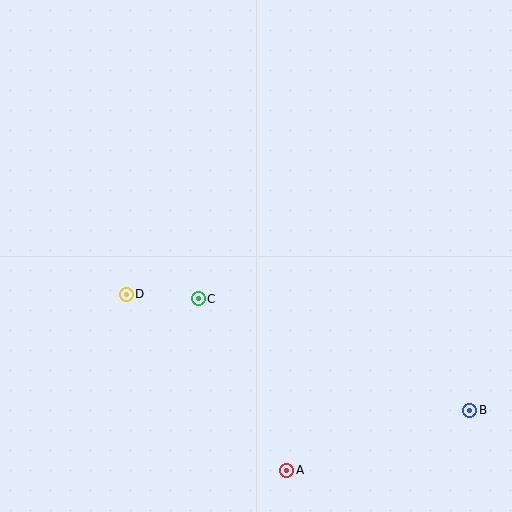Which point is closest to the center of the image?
Point C at (198, 299) is closest to the center.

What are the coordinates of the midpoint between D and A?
The midpoint between D and A is at (206, 382).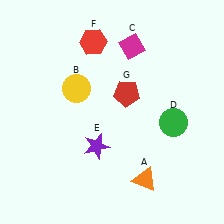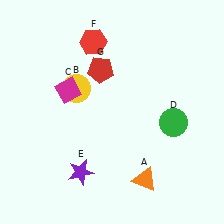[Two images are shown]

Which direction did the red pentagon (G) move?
The red pentagon (G) moved left.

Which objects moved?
The objects that moved are: the magenta diamond (C), the purple star (E), the red pentagon (G).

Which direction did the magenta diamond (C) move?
The magenta diamond (C) moved left.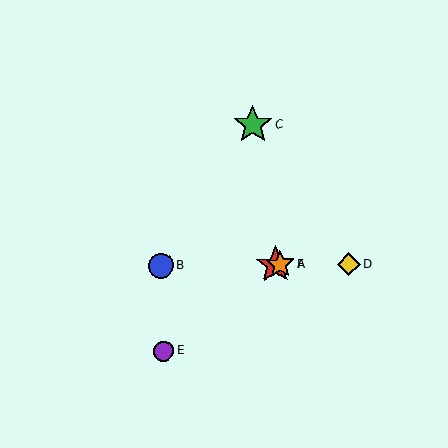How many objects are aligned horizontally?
4 objects (A, B, D, F) are aligned horizontally.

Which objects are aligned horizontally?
Objects A, B, D, F are aligned horizontally.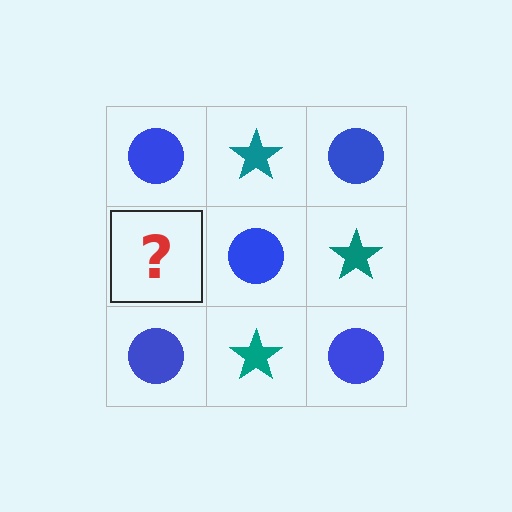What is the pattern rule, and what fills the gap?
The rule is that it alternates blue circle and teal star in a checkerboard pattern. The gap should be filled with a teal star.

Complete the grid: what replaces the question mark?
The question mark should be replaced with a teal star.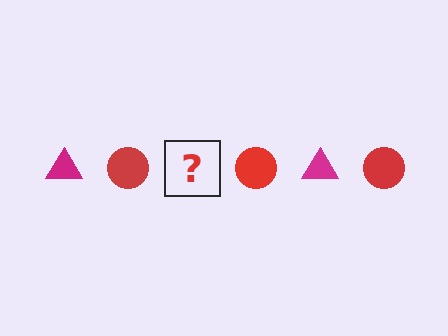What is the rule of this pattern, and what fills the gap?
The rule is that the pattern alternates between magenta triangle and red circle. The gap should be filled with a magenta triangle.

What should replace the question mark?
The question mark should be replaced with a magenta triangle.